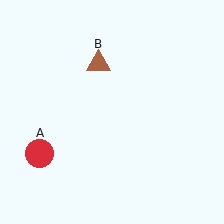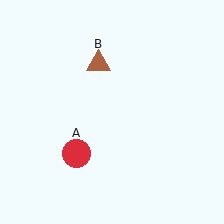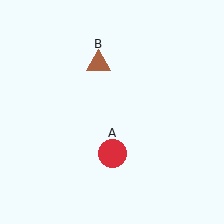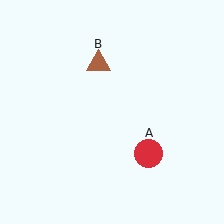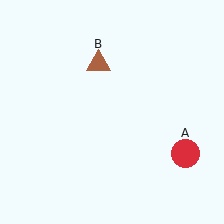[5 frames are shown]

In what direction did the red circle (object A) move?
The red circle (object A) moved right.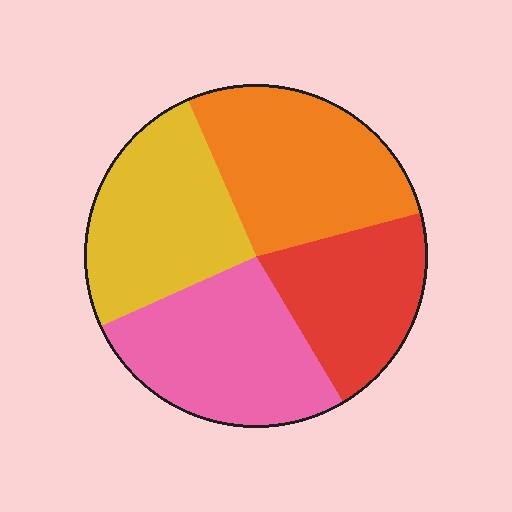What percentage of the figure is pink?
Pink covers 27% of the figure.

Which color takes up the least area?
Red, at roughly 20%.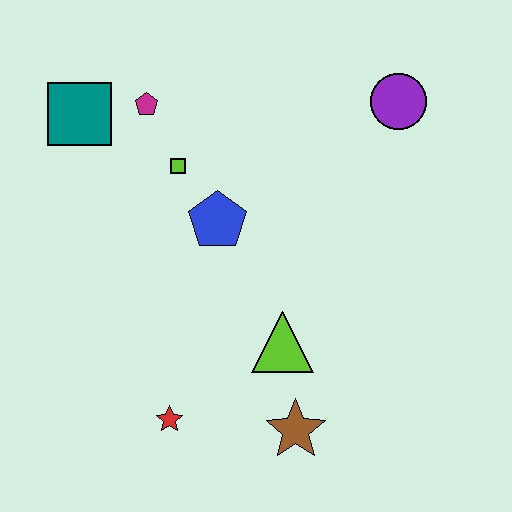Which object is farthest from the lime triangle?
The teal square is farthest from the lime triangle.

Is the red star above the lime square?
No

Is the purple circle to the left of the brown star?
No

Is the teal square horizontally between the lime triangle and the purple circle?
No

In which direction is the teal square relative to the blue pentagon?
The teal square is to the left of the blue pentagon.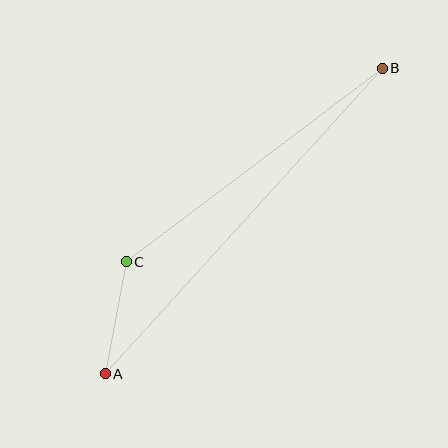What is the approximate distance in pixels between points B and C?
The distance between B and C is approximately 321 pixels.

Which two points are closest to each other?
Points A and C are closest to each other.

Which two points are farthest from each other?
Points A and B are farthest from each other.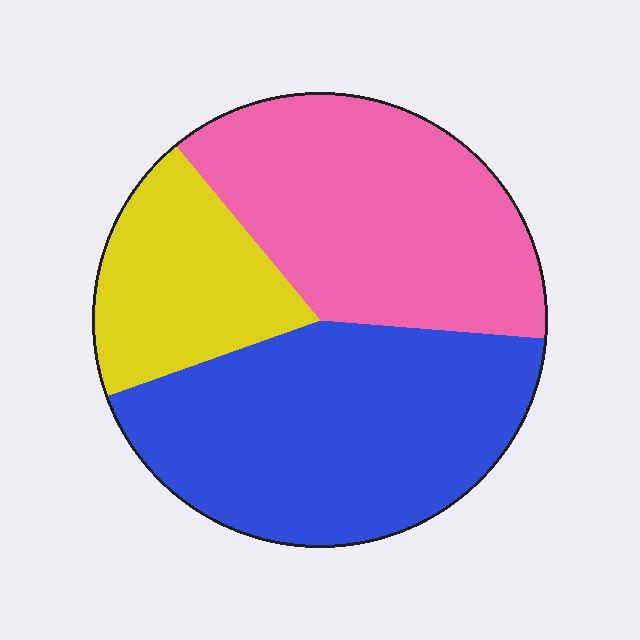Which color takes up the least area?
Yellow, at roughly 20%.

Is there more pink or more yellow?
Pink.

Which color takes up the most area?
Blue, at roughly 45%.